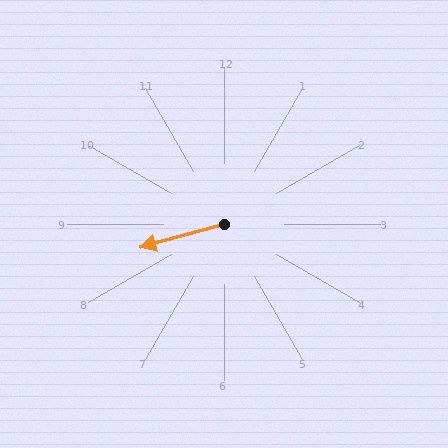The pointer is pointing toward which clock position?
Roughly 8 o'clock.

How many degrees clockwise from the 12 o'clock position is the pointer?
Approximately 254 degrees.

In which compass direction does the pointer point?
West.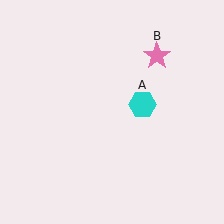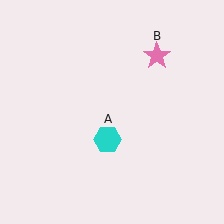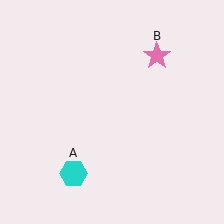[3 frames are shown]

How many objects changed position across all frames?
1 object changed position: cyan hexagon (object A).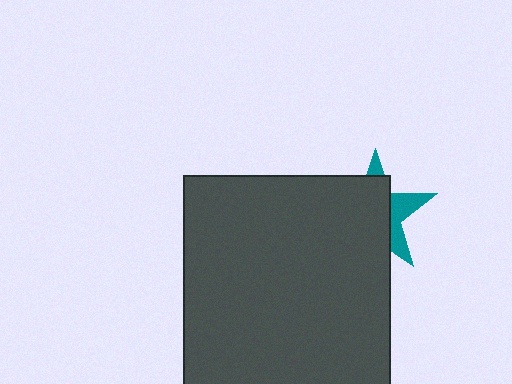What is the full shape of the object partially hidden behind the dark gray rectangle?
The partially hidden object is a teal star.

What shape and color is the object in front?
The object in front is a dark gray rectangle.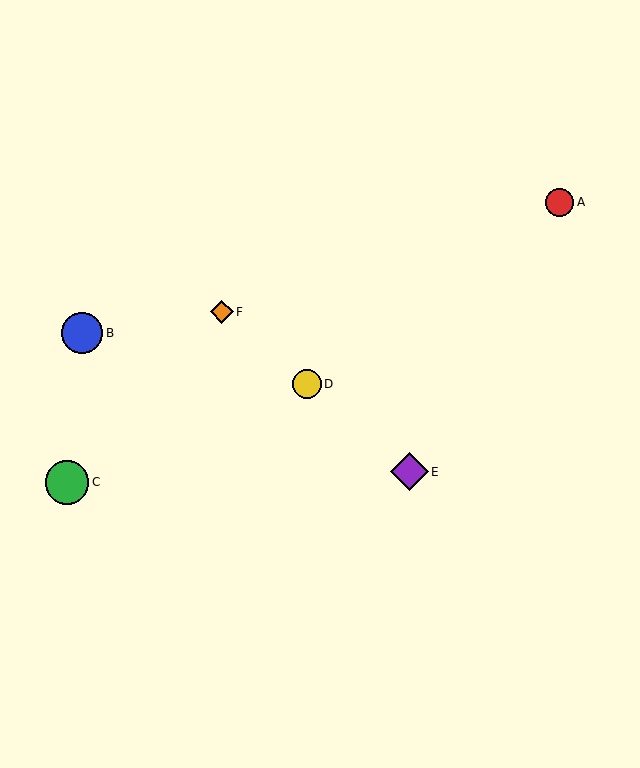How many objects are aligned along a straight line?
3 objects (D, E, F) are aligned along a straight line.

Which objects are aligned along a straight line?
Objects D, E, F are aligned along a straight line.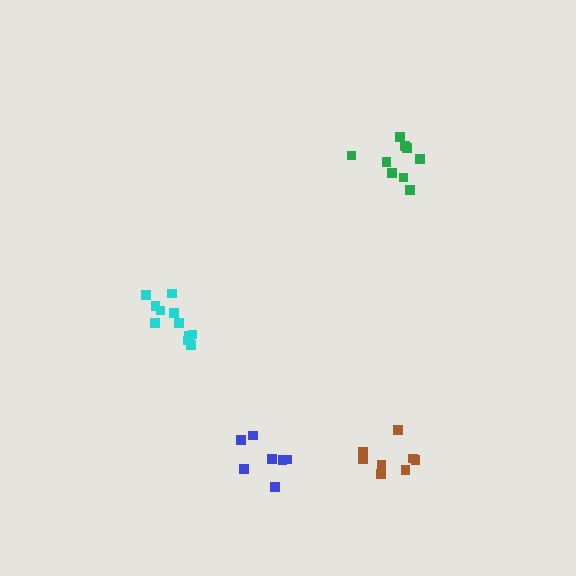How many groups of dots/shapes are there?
There are 4 groups.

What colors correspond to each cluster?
The clusters are colored: blue, green, cyan, brown.